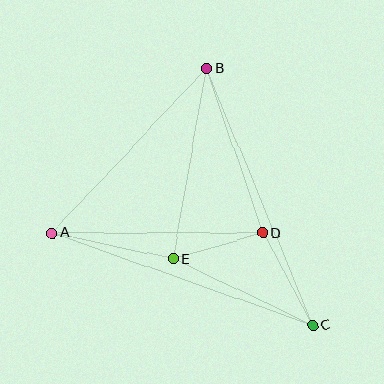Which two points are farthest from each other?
Points B and C are farthest from each other.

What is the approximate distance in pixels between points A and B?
The distance between A and B is approximately 226 pixels.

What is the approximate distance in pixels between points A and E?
The distance between A and E is approximately 124 pixels.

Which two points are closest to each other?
Points D and E are closest to each other.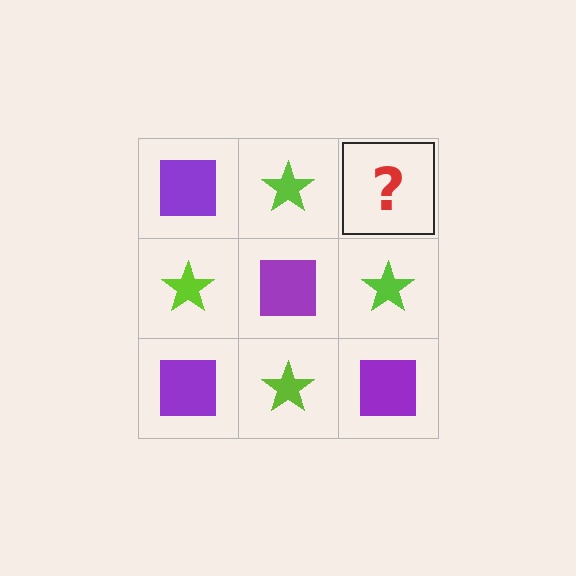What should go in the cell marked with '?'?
The missing cell should contain a purple square.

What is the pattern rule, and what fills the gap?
The rule is that it alternates purple square and lime star in a checkerboard pattern. The gap should be filled with a purple square.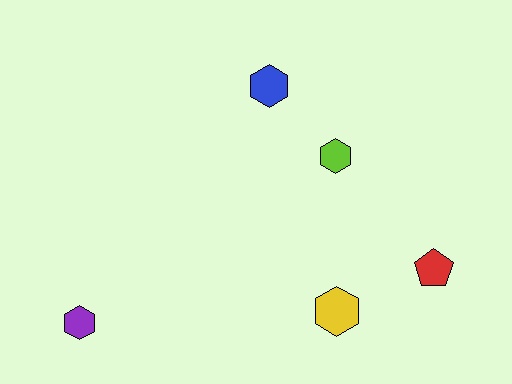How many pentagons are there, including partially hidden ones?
There is 1 pentagon.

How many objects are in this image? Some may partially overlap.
There are 5 objects.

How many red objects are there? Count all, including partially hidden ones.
There is 1 red object.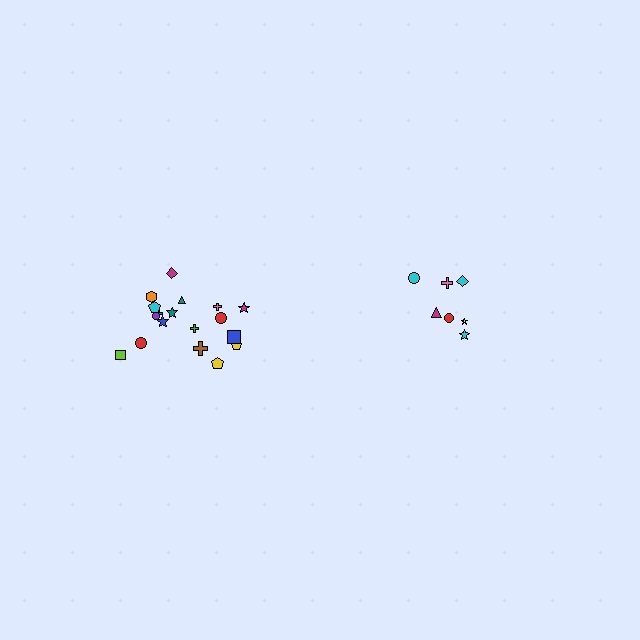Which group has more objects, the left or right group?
The left group.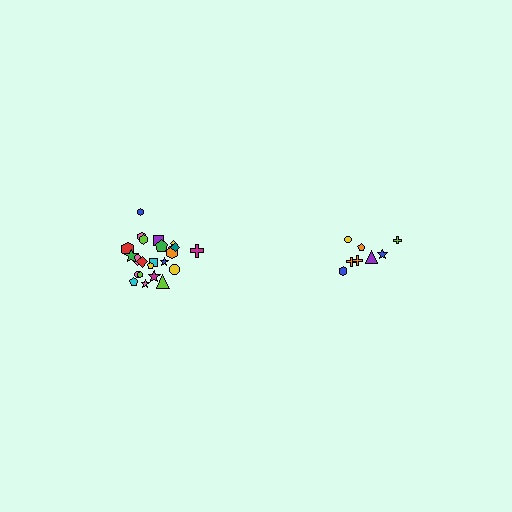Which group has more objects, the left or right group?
The left group.